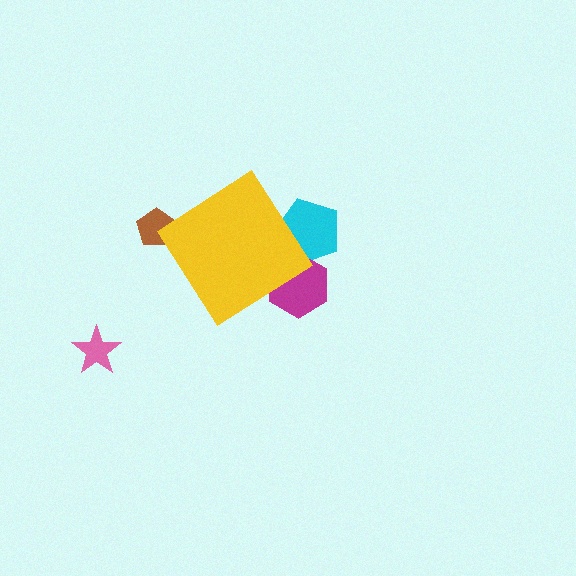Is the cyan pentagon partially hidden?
Yes, the cyan pentagon is partially hidden behind the yellow diamond.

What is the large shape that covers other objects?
A yellow diamond.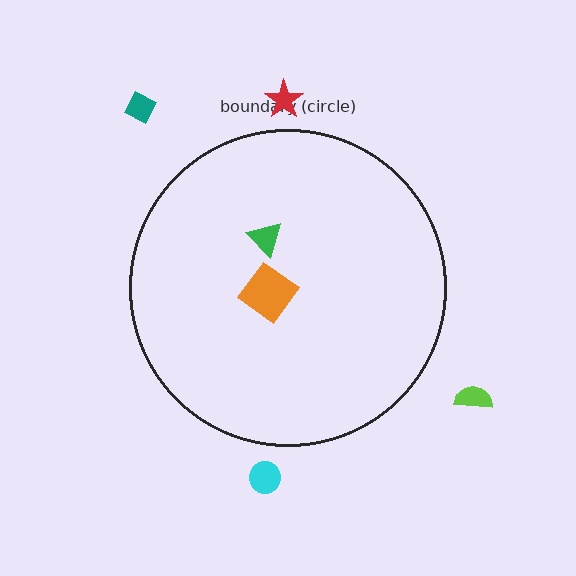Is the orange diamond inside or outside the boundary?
Inside.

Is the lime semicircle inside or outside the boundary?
Outside.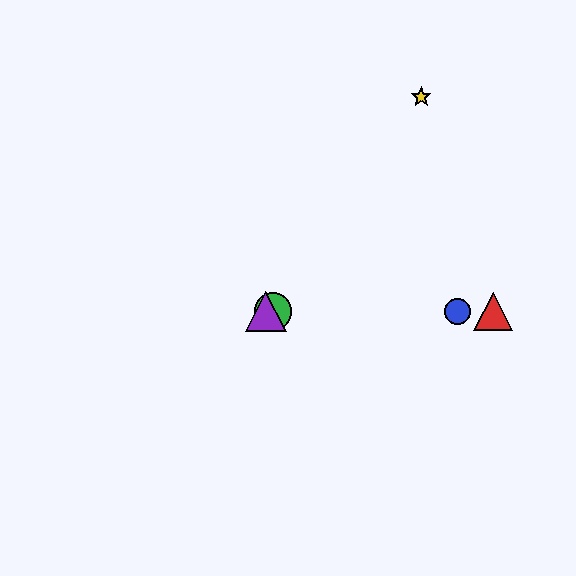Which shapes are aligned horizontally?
The red triangle, the blue circle, the green circle, the purple triangle are aligned horizontally.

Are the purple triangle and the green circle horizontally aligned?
Yes, both are at y≈311.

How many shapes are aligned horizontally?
4 shapes (the red triangle, the blue circle, the green circle, the purple triangle) are aligned horizontally.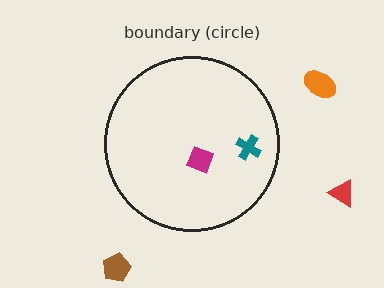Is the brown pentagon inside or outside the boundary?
Outside.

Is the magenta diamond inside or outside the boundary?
Inside.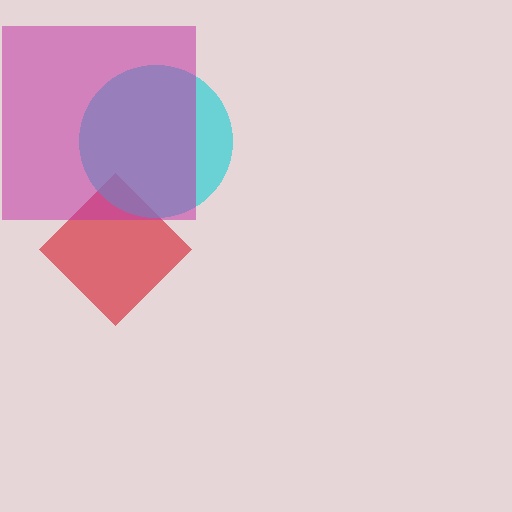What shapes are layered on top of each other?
The layered shapes are: a red diamond, a cyan circle, a magenta square.